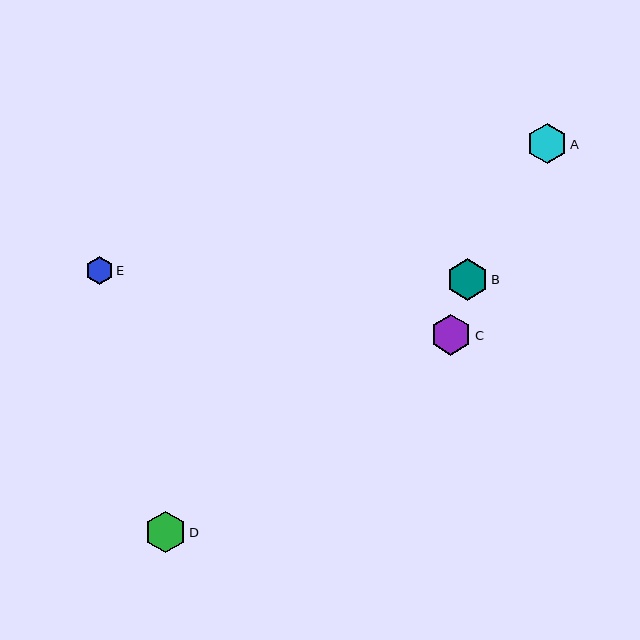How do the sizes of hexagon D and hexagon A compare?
Hexagon D and hexagon A are approximately the same size.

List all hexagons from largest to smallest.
From largest to smallest: B, D, C, A, E.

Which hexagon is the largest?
Hexagon B is the largest with a size of approximately 42 pixels.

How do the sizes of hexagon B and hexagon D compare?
Hexagon B and hexagon D are approximately the same size.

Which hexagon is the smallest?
Hexagon E is the smallest with a size of approximately 28 pixels.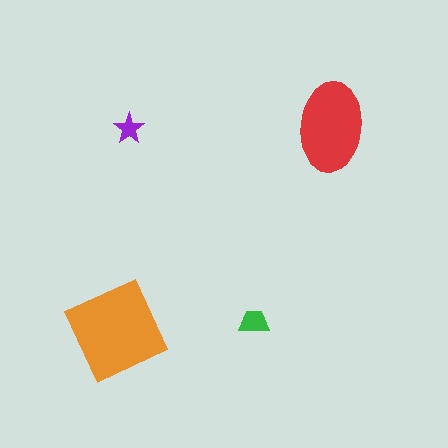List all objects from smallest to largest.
The purple star, the green trapezoid, the red ellipse, the orange square.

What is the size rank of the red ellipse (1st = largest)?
2nd.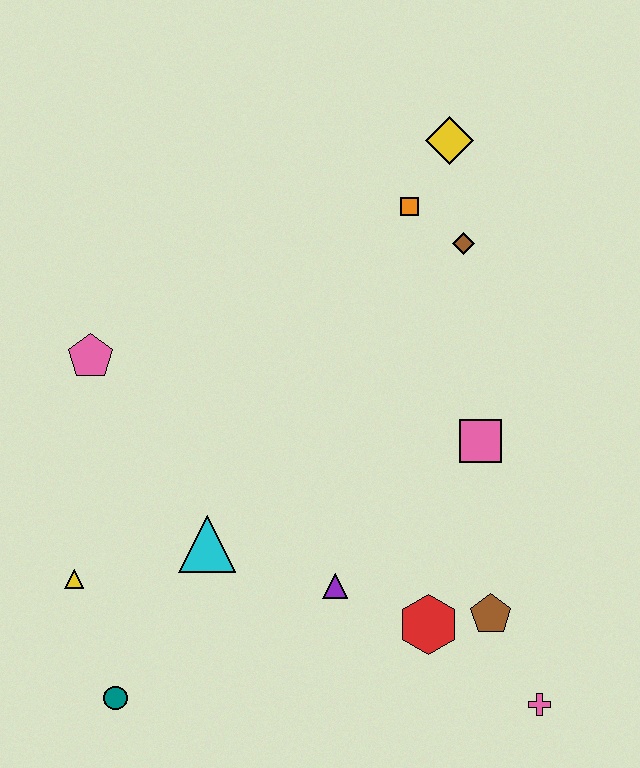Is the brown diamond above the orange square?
No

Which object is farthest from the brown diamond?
The teal circle is farthest from the brown diamond.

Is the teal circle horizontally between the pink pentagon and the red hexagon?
Yes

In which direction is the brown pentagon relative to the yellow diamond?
The brown pentagon is below the yellow diamond.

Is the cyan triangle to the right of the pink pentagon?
Yes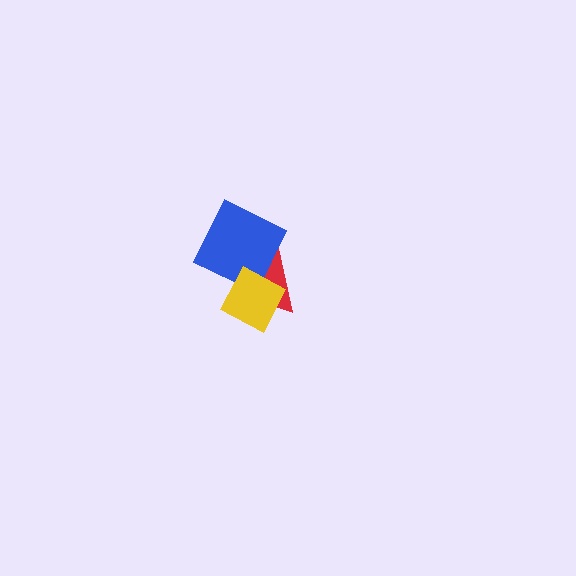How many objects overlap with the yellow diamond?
2 objects overlap with the yellow diamond.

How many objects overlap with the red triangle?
2 objects overlap with the red triangle.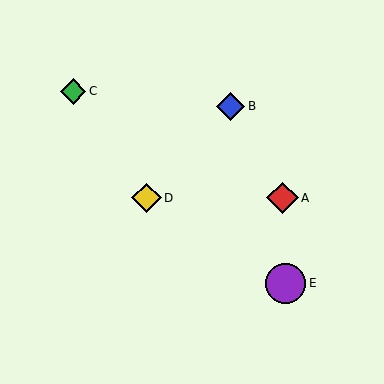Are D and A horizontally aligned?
Yes, both are at y≈198.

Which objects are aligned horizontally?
Objects A, D are aligned horizontally.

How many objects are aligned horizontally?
2 objects (A, D) are aligned horizontally.